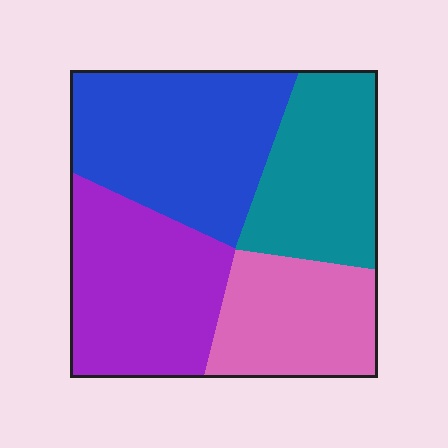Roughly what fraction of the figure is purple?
Purple takes up about one quarter (1/4) of the figure.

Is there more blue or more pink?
Blue.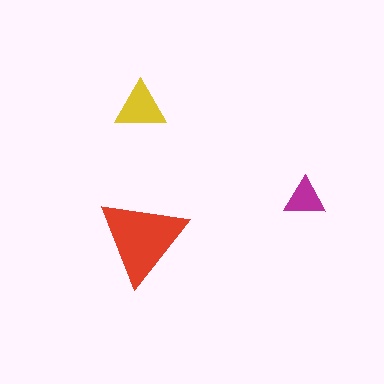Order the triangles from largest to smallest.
the red one, the yellow one, the magenta one.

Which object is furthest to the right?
The magenta triangle is rightmost.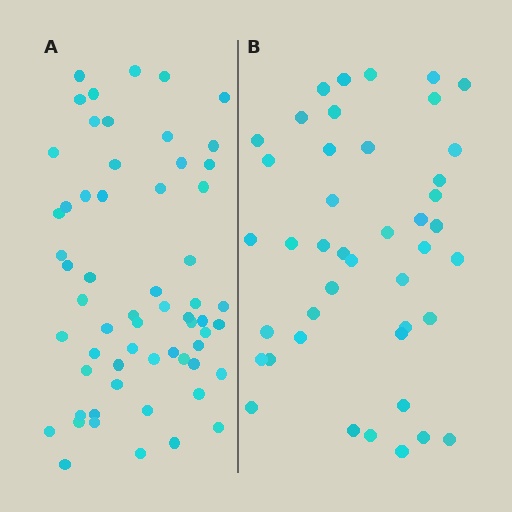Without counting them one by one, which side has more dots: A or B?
Region A (the left region) has more dots.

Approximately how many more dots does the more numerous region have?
Region A has approximately 15 more dots than region B.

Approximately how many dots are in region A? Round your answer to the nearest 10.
About 60 dots.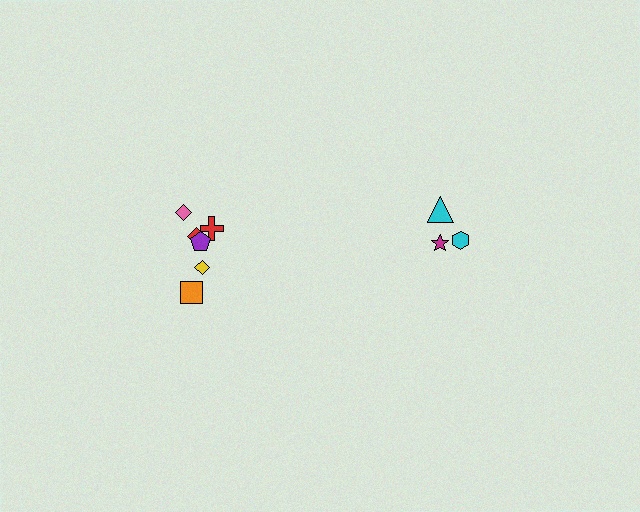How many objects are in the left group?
There are 6 objects.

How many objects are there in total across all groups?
There are 9 objects.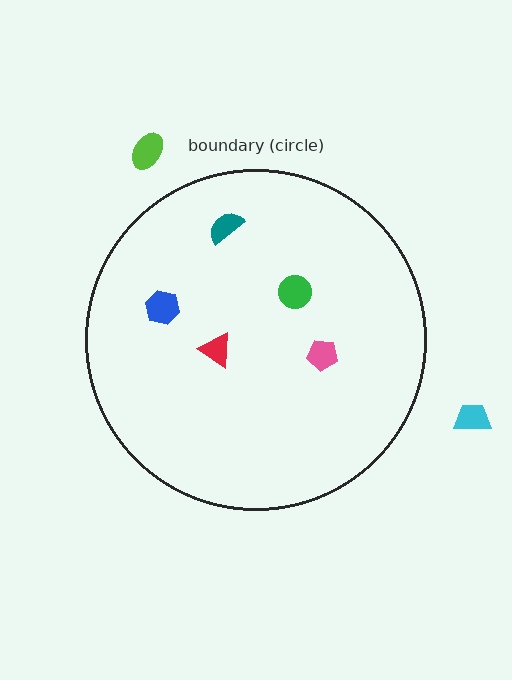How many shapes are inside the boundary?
5 inside, 2 outside.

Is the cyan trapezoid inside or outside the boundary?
Outside.